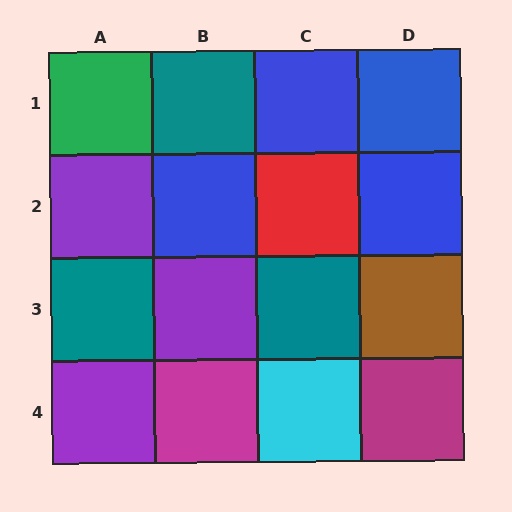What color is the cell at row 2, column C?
Red.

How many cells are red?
1 cell is red.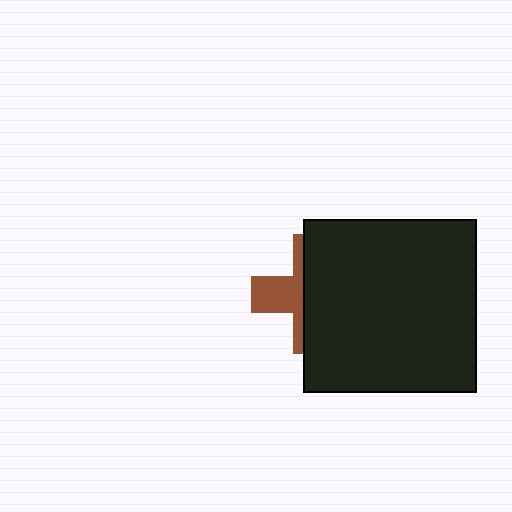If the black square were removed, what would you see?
You would see the complete brown cross.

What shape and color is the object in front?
The object in front is a black square.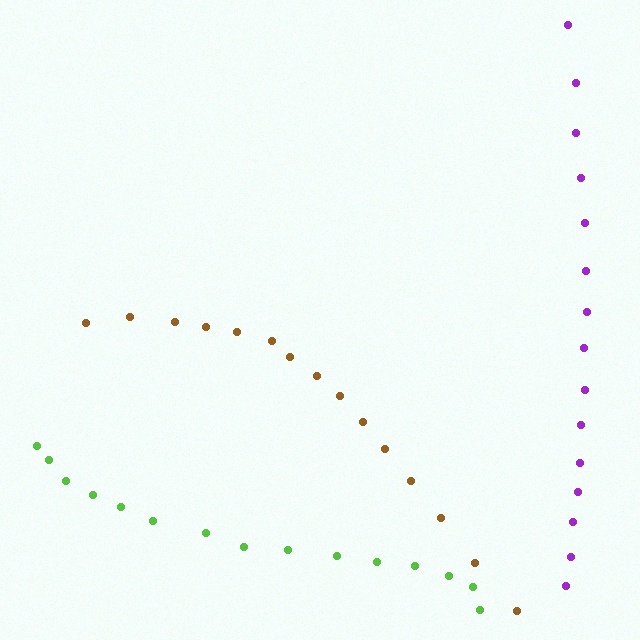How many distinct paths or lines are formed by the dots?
There are 3 distinct paths.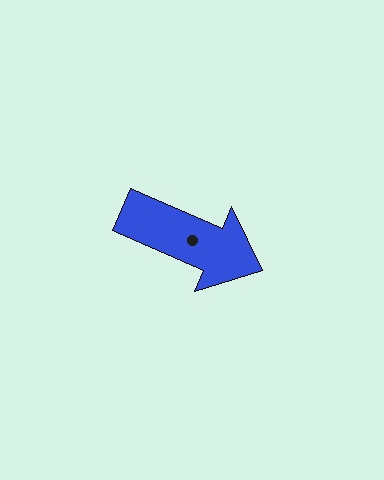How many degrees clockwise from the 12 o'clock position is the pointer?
Approximately 113 degrees.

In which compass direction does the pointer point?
Southeast.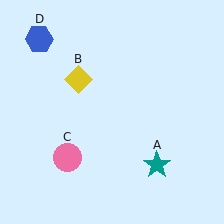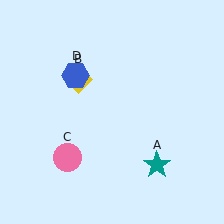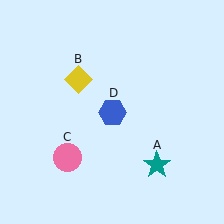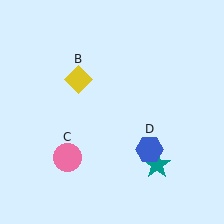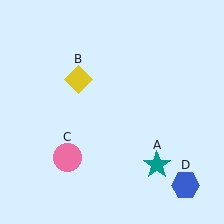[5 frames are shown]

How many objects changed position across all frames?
1 object changed position: blue hexagon (object D).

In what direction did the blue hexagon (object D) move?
The blue hexagon (object D) moved down and to the right.